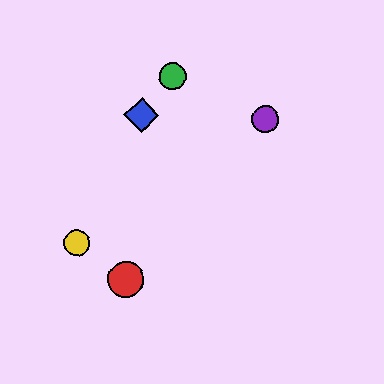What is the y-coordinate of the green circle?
The green circle is at y≈77.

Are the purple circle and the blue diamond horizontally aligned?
Yes, both are at y≈119.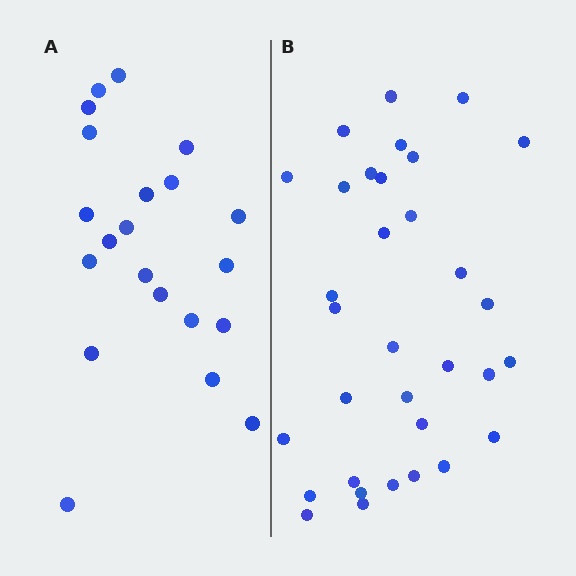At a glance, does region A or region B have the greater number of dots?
Region B (the right region) has more dots.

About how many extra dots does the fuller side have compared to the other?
Region B has roughly 12 or so more dots than region A.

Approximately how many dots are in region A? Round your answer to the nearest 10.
About 20 dots. (The exact count is 21, which rounds to 20.)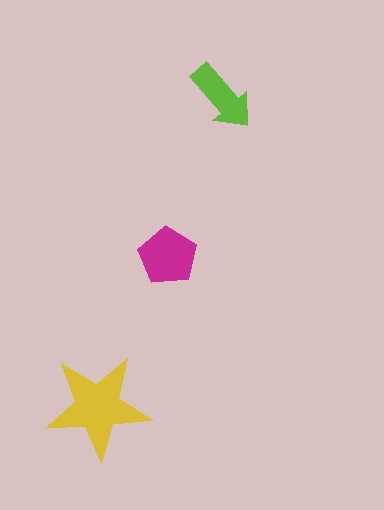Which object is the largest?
The yellow star.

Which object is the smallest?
The lime arrow.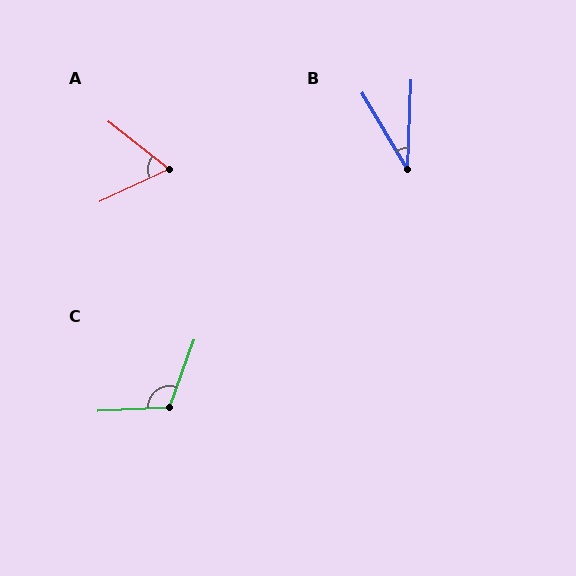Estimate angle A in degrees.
Approximately 63 degrees.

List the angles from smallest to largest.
B (33°), A (63°), C (113°).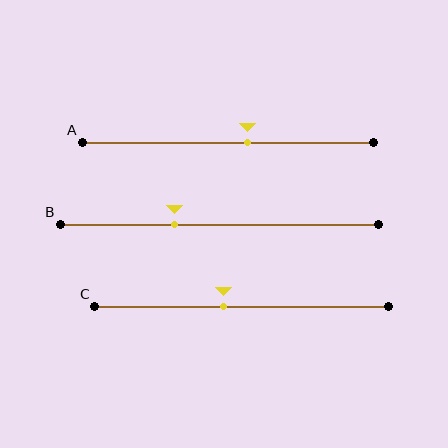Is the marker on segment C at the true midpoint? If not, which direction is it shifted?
No, the marker on segment C is shifted to the left by about 6% of the segment length.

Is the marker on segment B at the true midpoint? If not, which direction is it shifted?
No, the marker on segment B is shifted to the left by about 14% of the segment length.